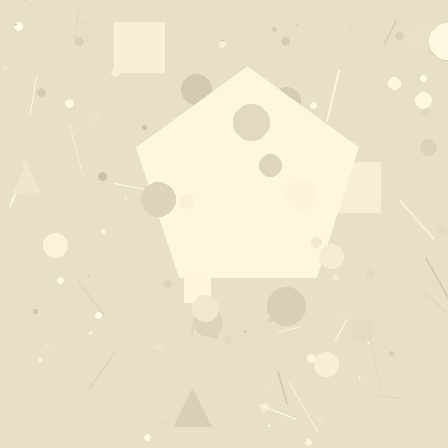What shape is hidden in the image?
A pentagon is hidden in the image.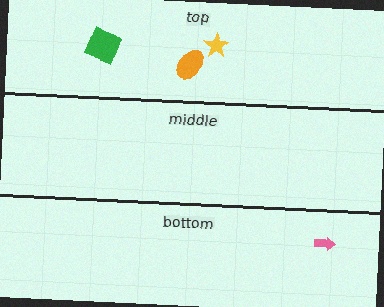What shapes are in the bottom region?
The pink arrow.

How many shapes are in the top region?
3.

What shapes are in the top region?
The yellow star, the orange ellipse, the green square.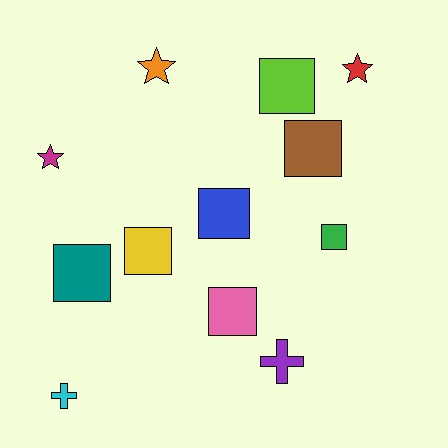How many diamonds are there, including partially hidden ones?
There are no diamonds.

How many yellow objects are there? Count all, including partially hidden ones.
There is 1 yellow object.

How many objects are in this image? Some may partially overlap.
There are 12 objects.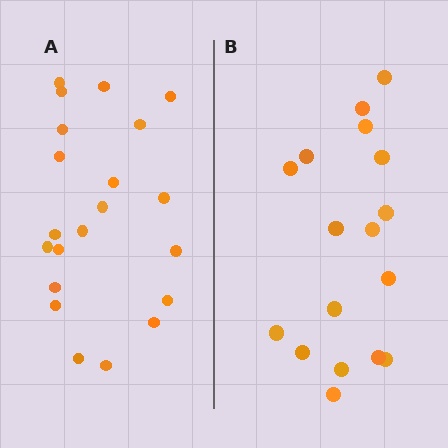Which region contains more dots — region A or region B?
Region A (the left region) has more dots.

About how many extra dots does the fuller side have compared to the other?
Region A has about 4 more dots than region B.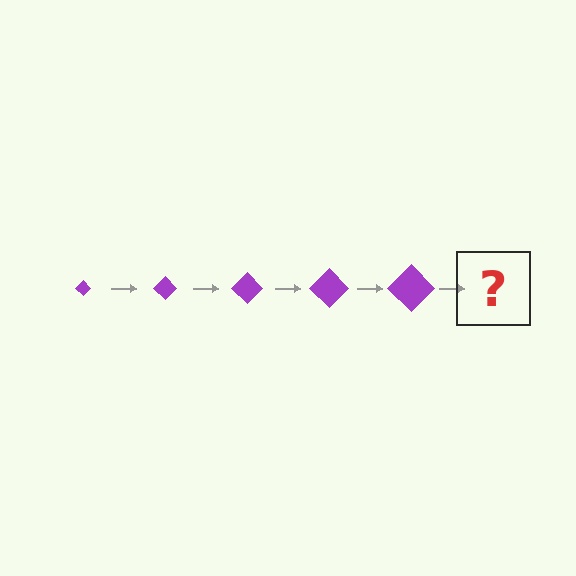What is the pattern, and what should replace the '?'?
The pattern is that the diamond gets progressively larger each step. The '?' should be a purple diamond, larger than the previous one.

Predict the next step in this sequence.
The next step is a purple diamond, larger than the previous one.